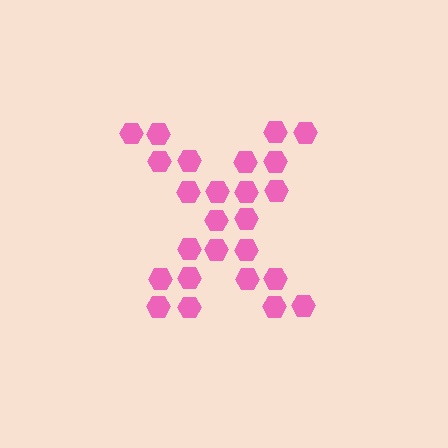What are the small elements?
The small elements are hexagons.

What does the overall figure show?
The overall figure shows the letter X.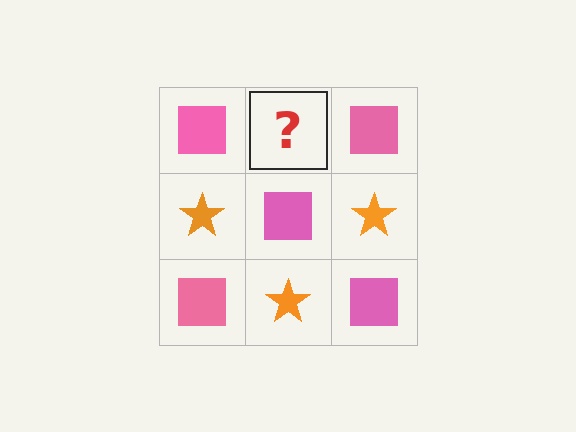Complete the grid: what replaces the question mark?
The question mark should be replaced with an orange star.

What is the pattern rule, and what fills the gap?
The rule is that it alternates pink square and orange star in a checkerboard pattern. The gap should be filled with an orange star.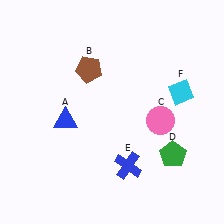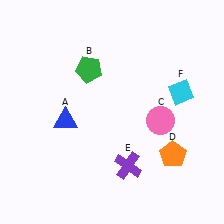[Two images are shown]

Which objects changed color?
B changed from brown to green. D changed from green to orange. E changed from blue to purple.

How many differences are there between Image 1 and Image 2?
There are 3 differences between the two images.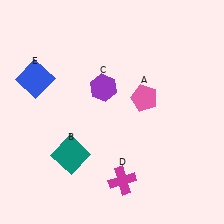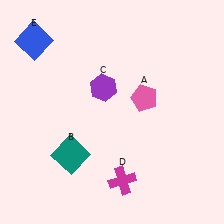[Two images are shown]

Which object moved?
The blue square (E) moved up.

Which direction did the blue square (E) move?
The blue square (E) moved up.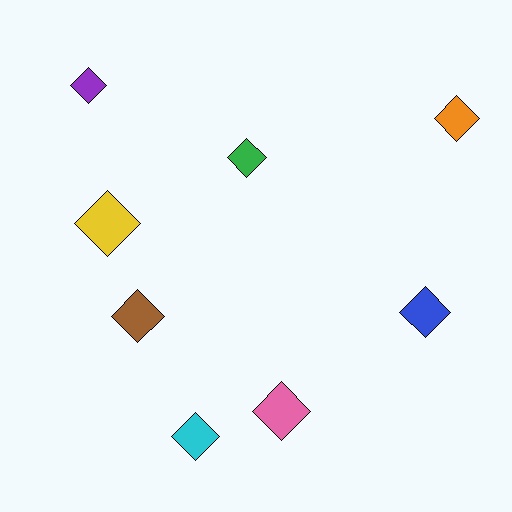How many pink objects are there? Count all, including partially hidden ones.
There is 1 pink object.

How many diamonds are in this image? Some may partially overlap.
There are 8 diamonds.